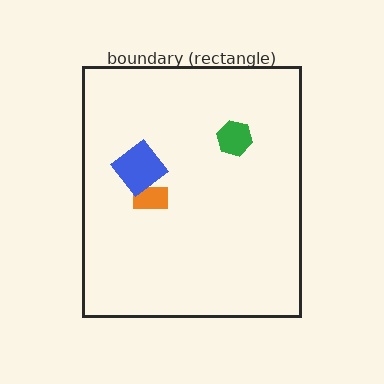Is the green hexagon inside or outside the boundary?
Inside.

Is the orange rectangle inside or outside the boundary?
Inside.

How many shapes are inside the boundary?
3 inside, 0 outside.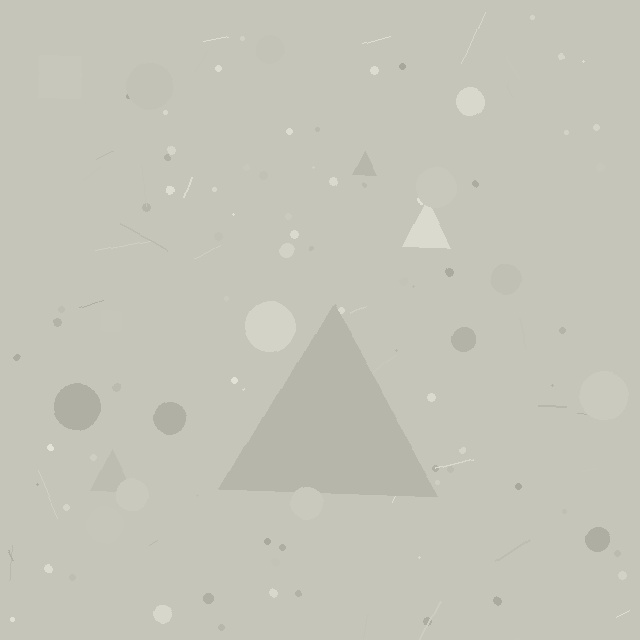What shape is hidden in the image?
A triangle is hidden in the image.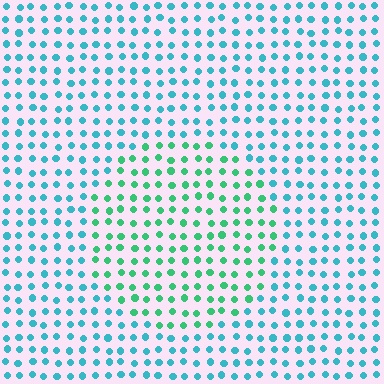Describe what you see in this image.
The image is filled with small cyan elements in a uniform arrangement. A circle-shaped region is visible where the elements are tinted to a slightly different hue, forming a subtle color boundary.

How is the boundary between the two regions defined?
The boundary is defined purely by a slight shift in hue (about 39 degrees). Spacing, size, and orientation are identical on both sides.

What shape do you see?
I see a circle.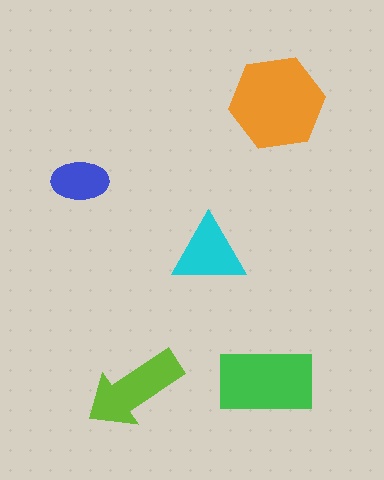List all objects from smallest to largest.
The blue ellipse, the cyan triangle, the lime arrow, the green rectangle, the orange hexagon.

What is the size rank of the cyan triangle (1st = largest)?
4th.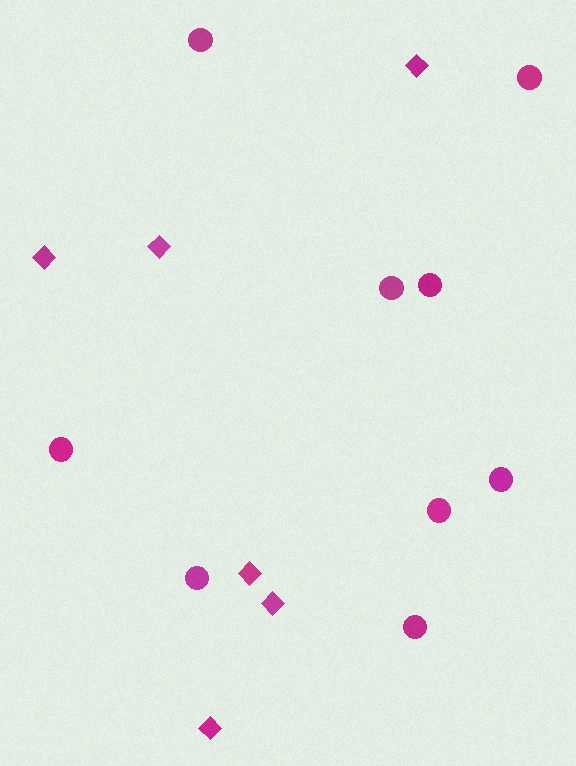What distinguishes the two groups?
There are 2 groups: one group of circles (9) and one group of diamonds (6).